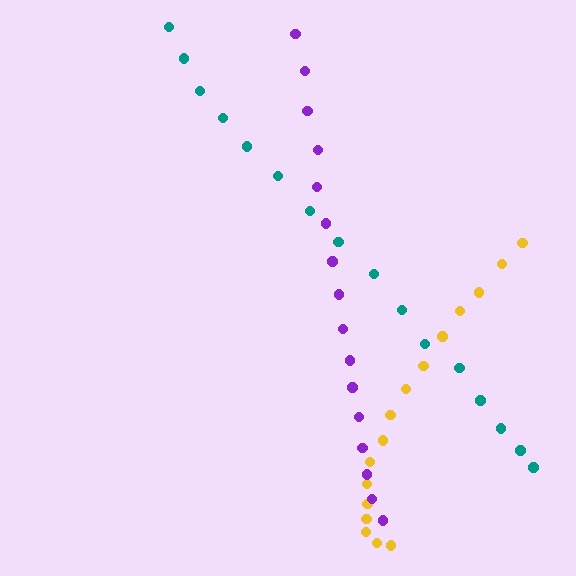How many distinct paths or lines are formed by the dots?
There are 3 distinct paths.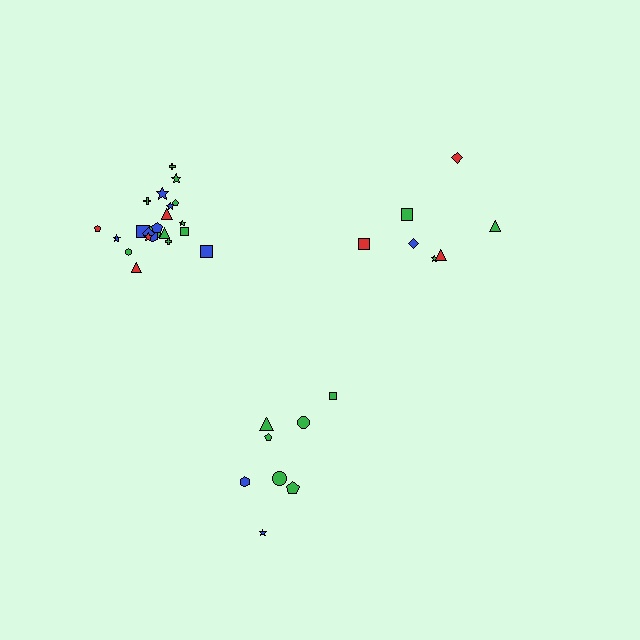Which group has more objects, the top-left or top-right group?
The top-left group.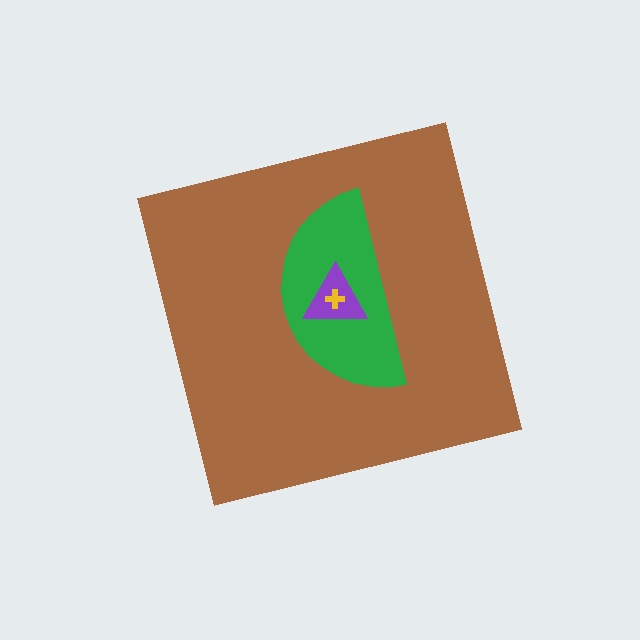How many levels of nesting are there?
4.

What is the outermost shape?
The brown square.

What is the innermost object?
The yellow cross.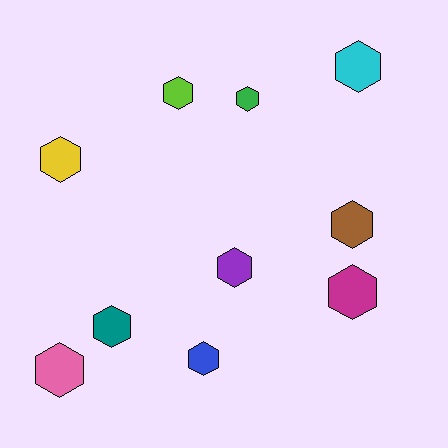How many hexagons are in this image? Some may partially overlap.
There are 10 hexagons.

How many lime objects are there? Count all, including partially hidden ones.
There is 1 lime object.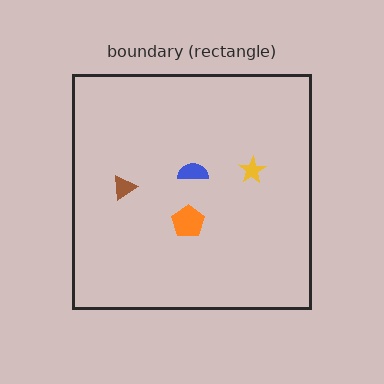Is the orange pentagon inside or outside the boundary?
Inside.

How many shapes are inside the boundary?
4 inside, 0 outside.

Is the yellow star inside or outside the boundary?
Inside.